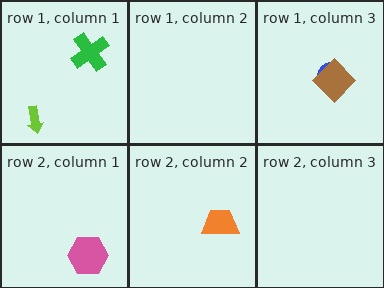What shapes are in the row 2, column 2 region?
The orange trapezoid.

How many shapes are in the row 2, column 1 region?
1.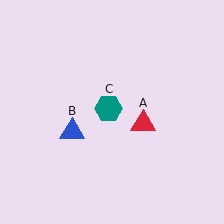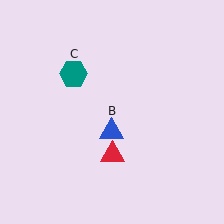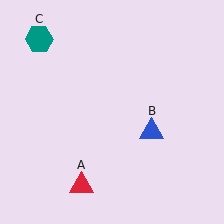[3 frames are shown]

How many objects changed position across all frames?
3 objects changed position: red triangle (object A), blue triangle (object B), teal hexagon (object C).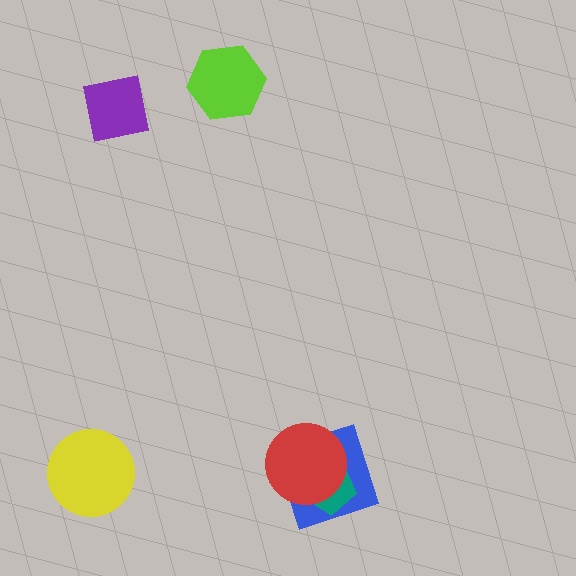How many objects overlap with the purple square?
0 objects overlap with the purple square.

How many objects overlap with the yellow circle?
0 objects overlap with the yellow circle.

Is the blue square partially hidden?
Yes, it is partially covered by another shape.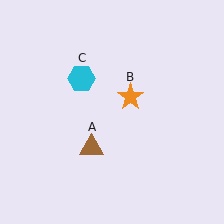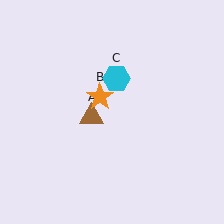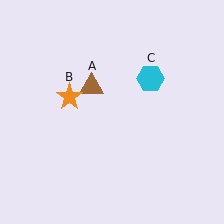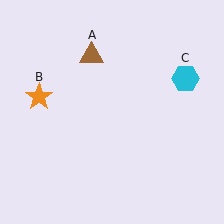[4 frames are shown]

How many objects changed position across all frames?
3 objects changed position: brown triangle (object A), orange star (object B), cyan hexagon (object C).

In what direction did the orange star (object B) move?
The orange star (object B) moved left.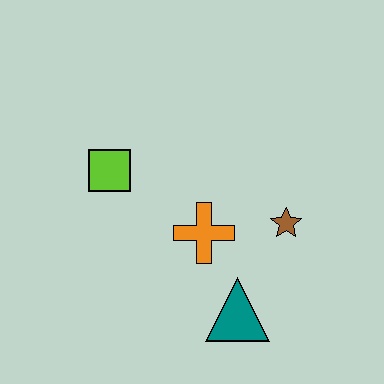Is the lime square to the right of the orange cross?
No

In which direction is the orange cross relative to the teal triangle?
The orange cross is above the teal triangle.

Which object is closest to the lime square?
The orange cross is closest to the lime square.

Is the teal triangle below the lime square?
Yes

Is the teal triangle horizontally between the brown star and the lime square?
Yes